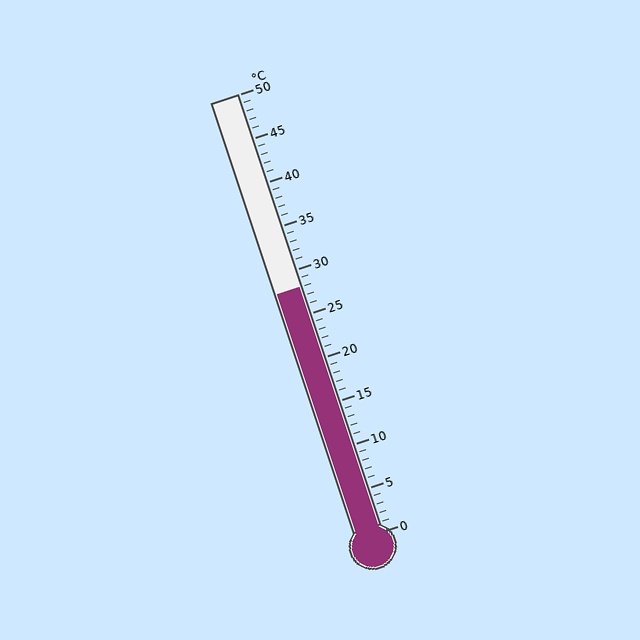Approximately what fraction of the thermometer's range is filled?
The thermometer is filled to approximately 55% of its range.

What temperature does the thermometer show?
The thermometer shows approximately 28°C.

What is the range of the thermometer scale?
The thermometer scale ranges from 0°C to 50°C.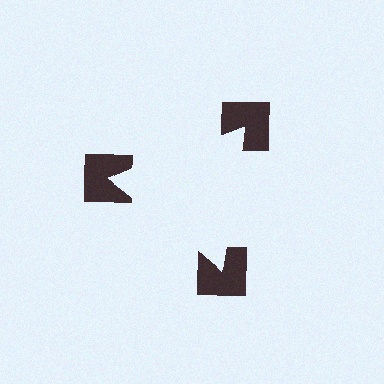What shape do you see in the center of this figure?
An illusory triangle — its edges are inferred from the aligned wedge cuts in the notched squares, not physically drawn.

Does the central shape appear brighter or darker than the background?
It typically appears slightly brighter than the background, even though no actual brightness change is drawn.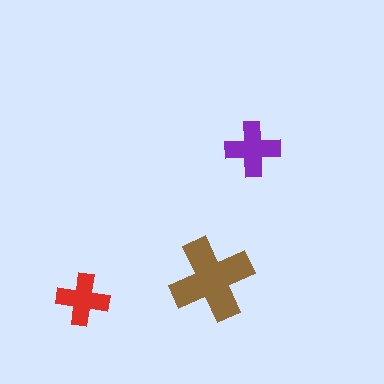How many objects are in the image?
There are 3 objects in the image.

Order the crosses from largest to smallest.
the brown one, the purple one, the red one.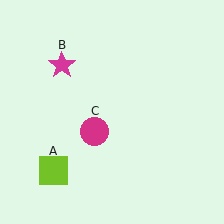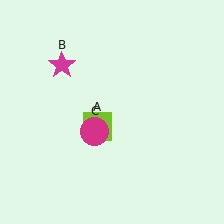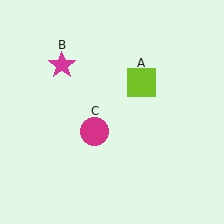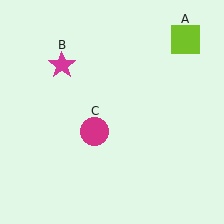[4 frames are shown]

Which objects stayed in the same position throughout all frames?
Magenta star (object B) and magenta circle (object C) remained stationary.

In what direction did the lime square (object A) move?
The lime square (object A) moved up and to the right.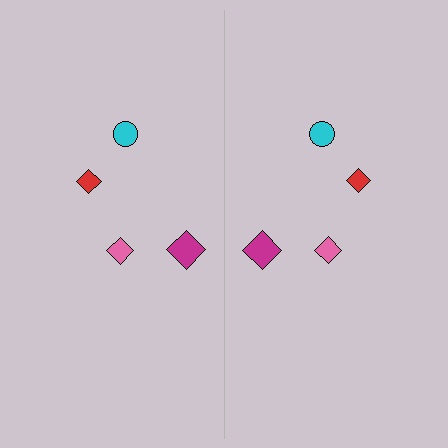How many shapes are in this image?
There are 8 shapes in this image.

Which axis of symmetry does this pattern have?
The pattern has a vertical axis of symmetry running through the center of the image.